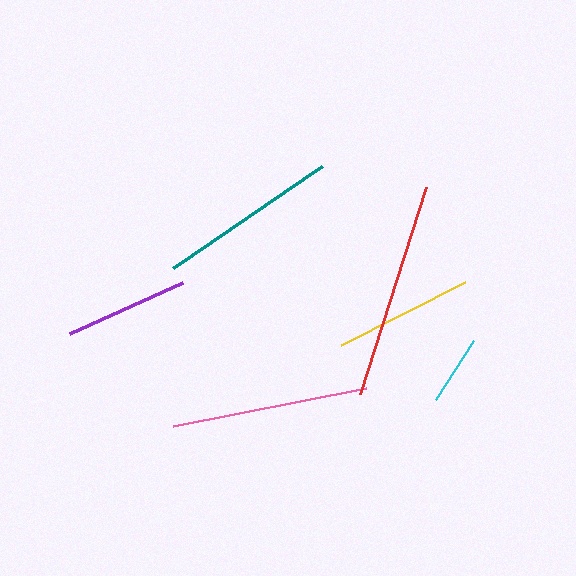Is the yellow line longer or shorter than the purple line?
The yellow line is longer than the purple line.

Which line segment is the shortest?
The cyan line is the shortest at approximately 70 pixels.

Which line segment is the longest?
The red line is the longest at approximately 217 pixels.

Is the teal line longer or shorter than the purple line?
The teal line is longer than the purple line.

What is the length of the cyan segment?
The cyan segment is approximately 70 pixels long.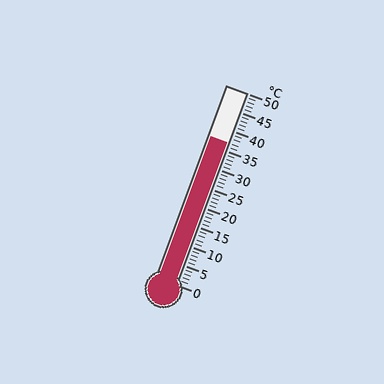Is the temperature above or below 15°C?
The temperature is above 15°C.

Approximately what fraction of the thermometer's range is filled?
The thermometer is filled to approximately 75% of its range.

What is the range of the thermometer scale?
The thermometer scale ranges from 0°C to 50°C.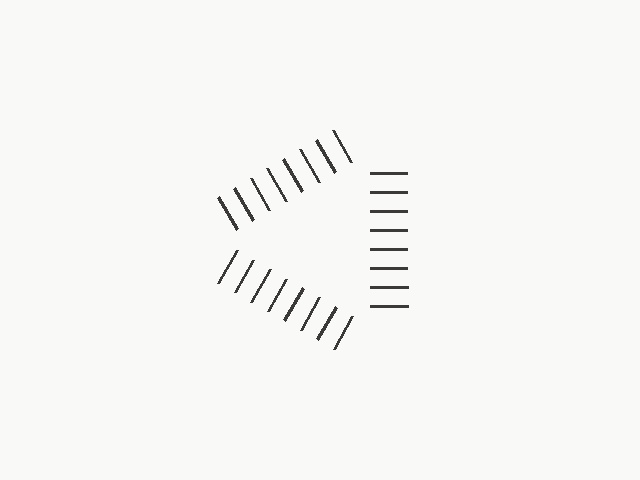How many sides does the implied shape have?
3 sides — the line-ends trace a triangle.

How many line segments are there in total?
24 — 8 along each of the 3 edges.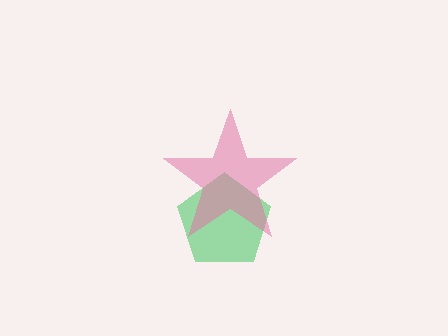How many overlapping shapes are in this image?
There are 2 overlapping shapes in the image.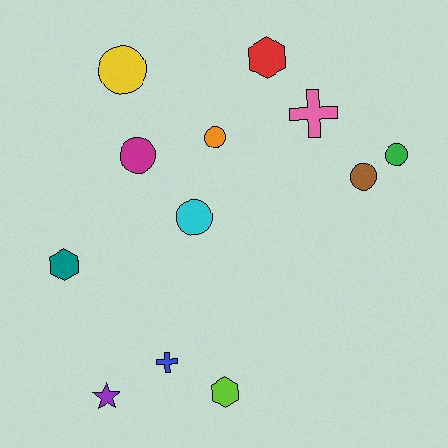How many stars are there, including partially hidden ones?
There is 1 star.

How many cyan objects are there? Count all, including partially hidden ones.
There is 1 cyan object.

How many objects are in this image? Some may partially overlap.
There are 12 objects.